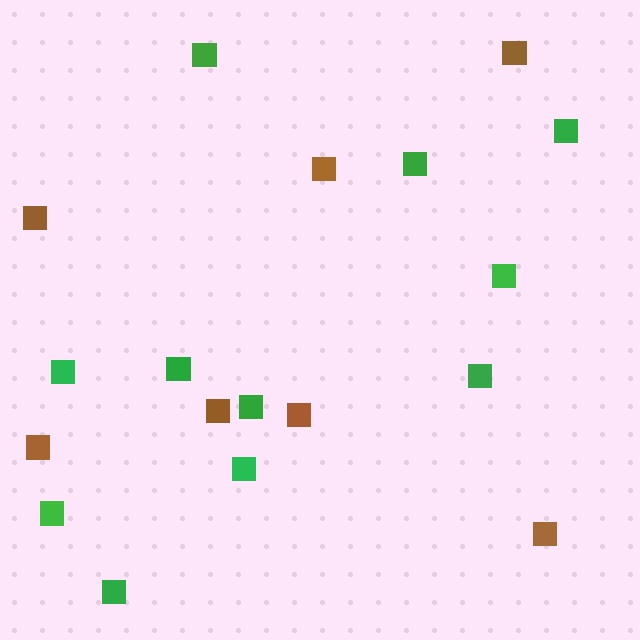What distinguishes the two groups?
There are 2 groups: one group of green squares (11) and one group of brown squares (7).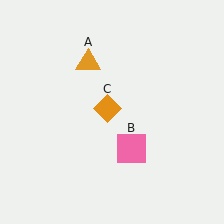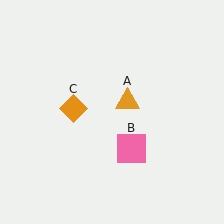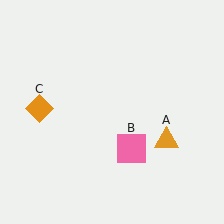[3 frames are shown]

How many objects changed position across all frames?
2 objects changed position: orange triangle (object A), orange diamond (object C).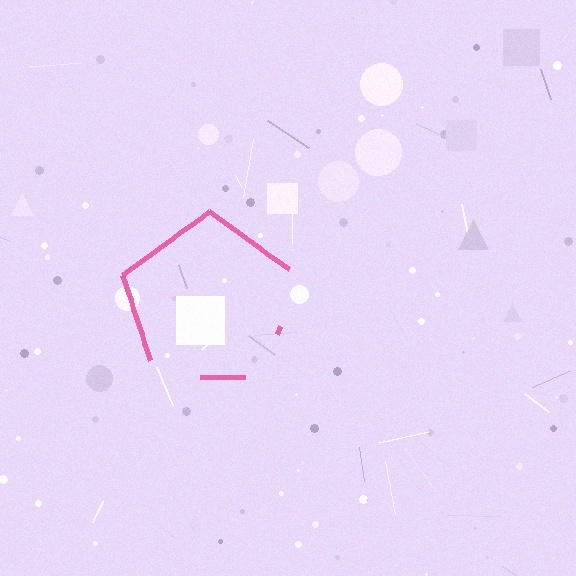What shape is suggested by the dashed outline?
The dashed outline suggests a pentagon.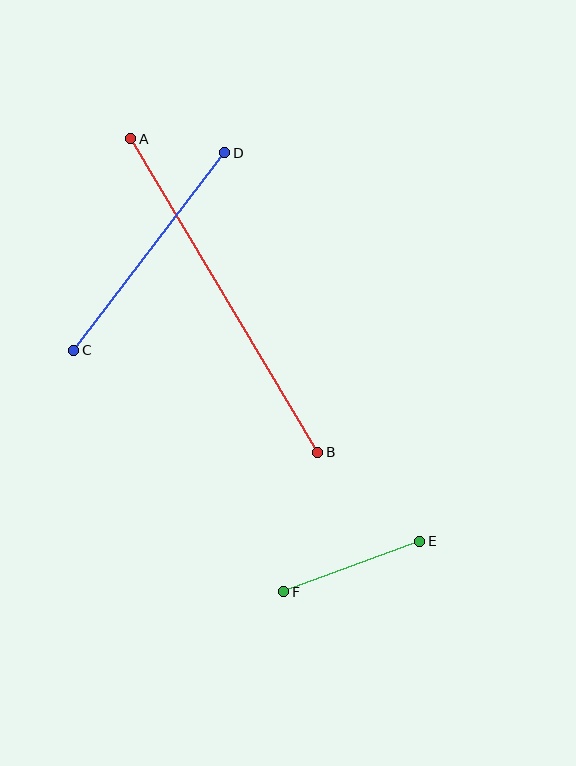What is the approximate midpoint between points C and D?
The midpoint is at approximately (149, 251) pixels.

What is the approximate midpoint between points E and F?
The midpoint is at approximately (352, 566) pixels.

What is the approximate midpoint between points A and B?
The midpoint is at approximately (224, 296) pixels.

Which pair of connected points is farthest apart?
Points A and B are farthest apart.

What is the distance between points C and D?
The distance is approximately 249 pixels.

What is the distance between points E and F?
The distance is approximately 145 pixels.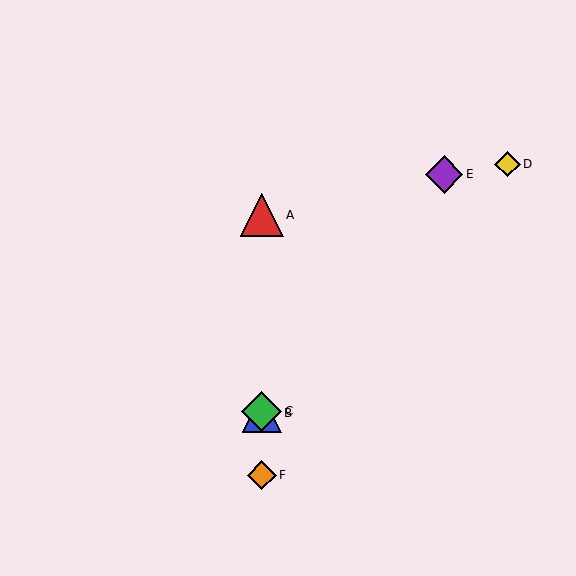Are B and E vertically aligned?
No, B is at x≈262 and E is at x≈444.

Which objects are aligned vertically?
Objects A, B, C, F are aligned vertically.